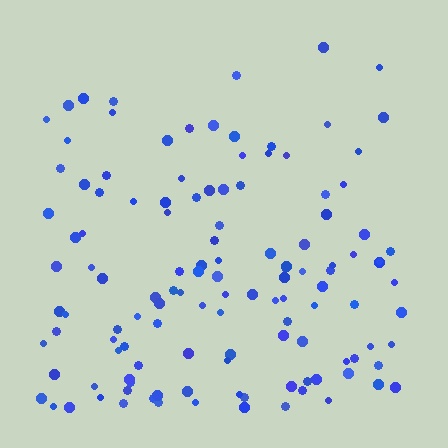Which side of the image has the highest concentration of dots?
The bottom.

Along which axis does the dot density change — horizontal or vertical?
Vertical.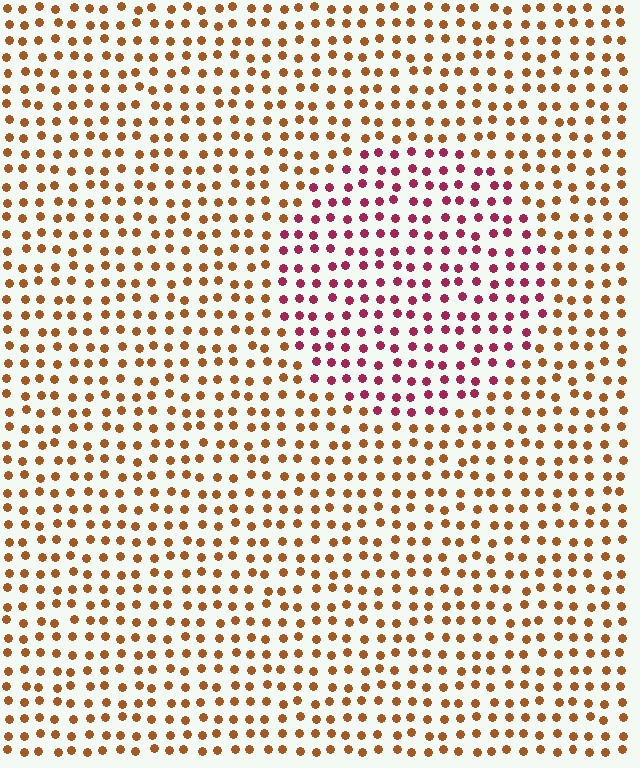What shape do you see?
I see a circle.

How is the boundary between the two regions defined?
The boundary is defined purely by a slight shift in hue (about 49 degrees). Spacing, size, and orientation are identical on both sides.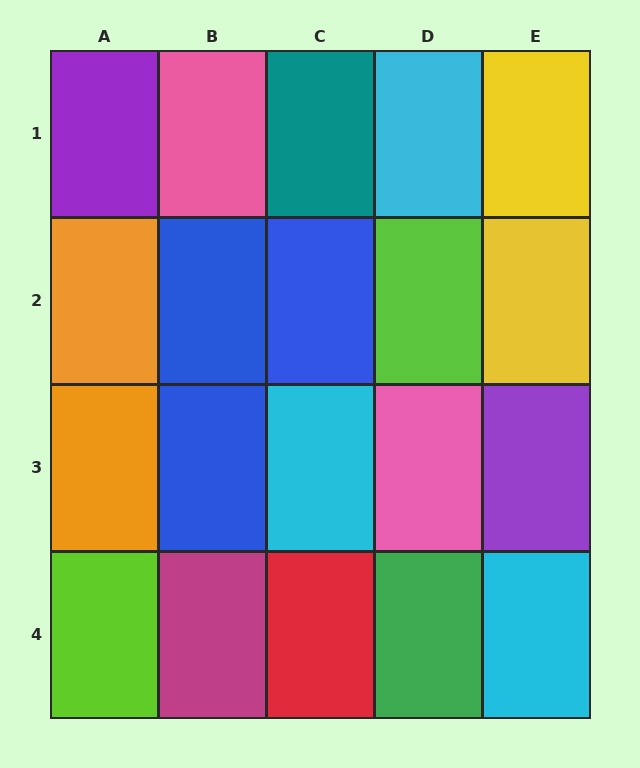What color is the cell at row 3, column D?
Pink.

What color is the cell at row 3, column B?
Blue.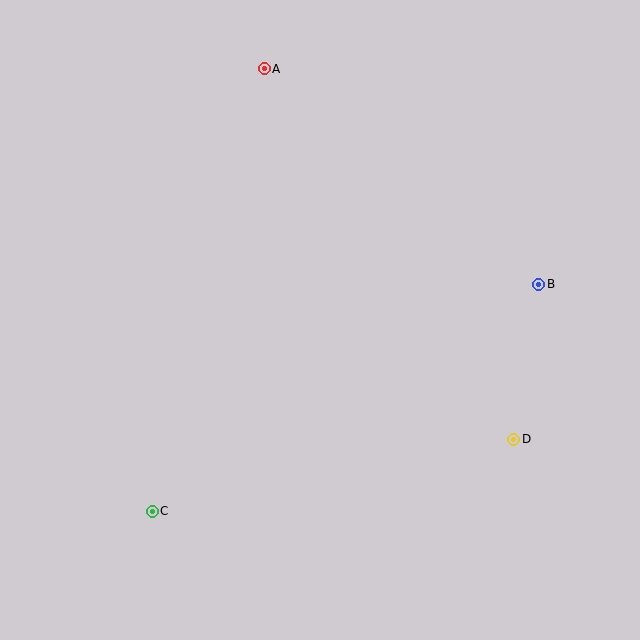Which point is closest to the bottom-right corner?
Point D is closest to the bottom-right corner.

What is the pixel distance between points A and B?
The distance between A and B is 348 pixels.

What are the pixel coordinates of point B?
Point B is at (539, 284).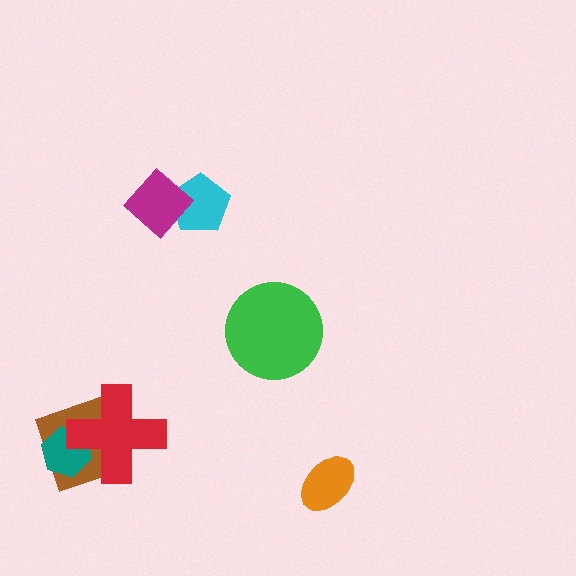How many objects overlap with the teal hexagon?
2 objects overlap with the teal hexagon.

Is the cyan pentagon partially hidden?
Yes, it is partially covered by another shape.